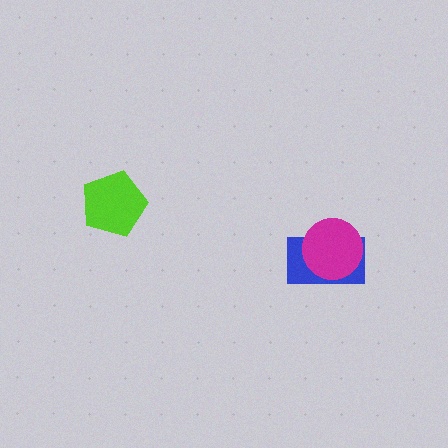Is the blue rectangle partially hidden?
Yes, it is partially covered by another shape.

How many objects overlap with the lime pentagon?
0 objects overlap with the lime pentagon.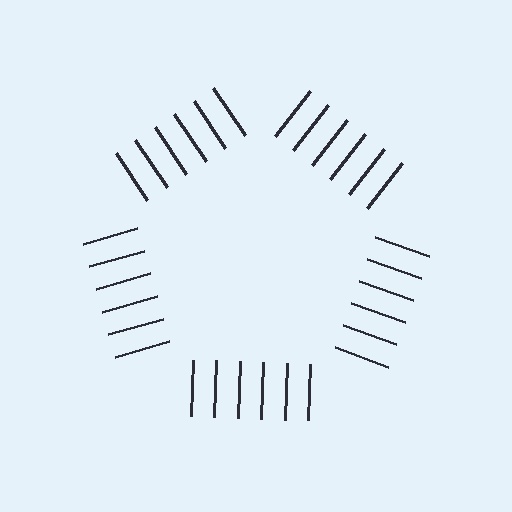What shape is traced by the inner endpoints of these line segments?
An illusory pentagon — the line segments terminate on its edges but no continuous stroke is drawn.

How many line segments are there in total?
30 — 6 along each of the 5 edges.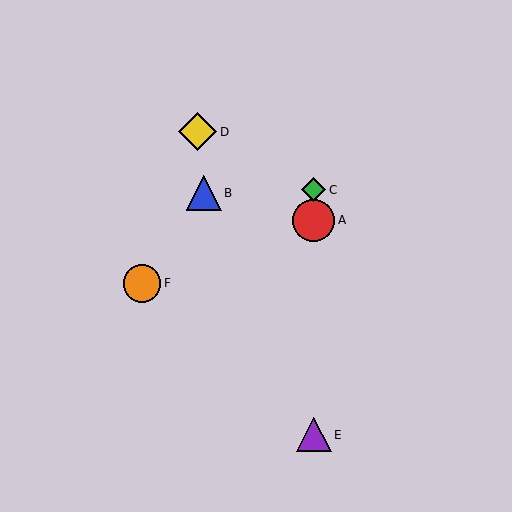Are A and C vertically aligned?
Yes, both are at x≈314.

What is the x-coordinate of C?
Object C is at x≈314.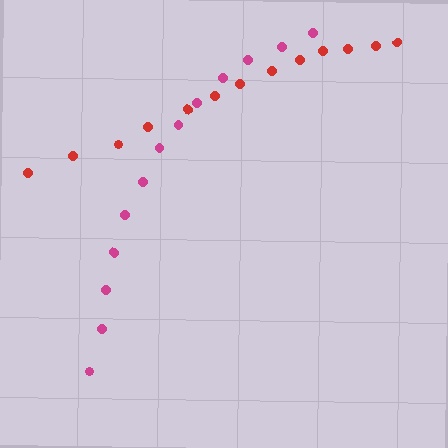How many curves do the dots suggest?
There are 2 distinct paths.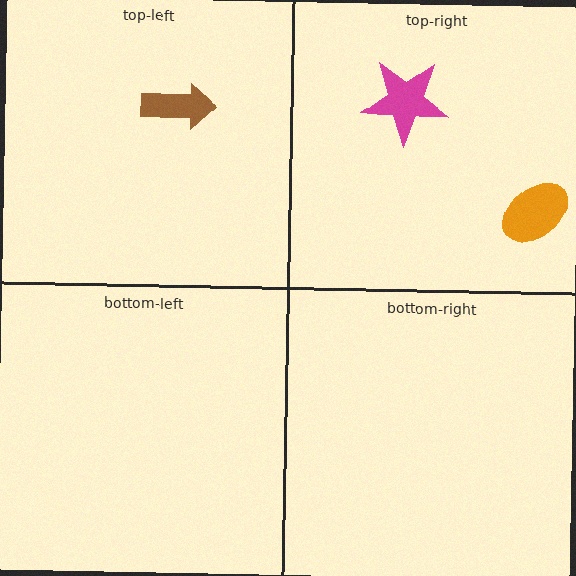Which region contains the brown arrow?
The top-left region.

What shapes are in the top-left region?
The brown arrow.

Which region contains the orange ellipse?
The top-right region.